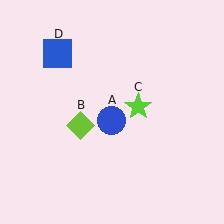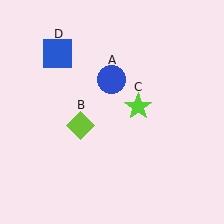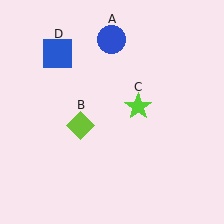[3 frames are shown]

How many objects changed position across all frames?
1 object changed position: blue circle (object A).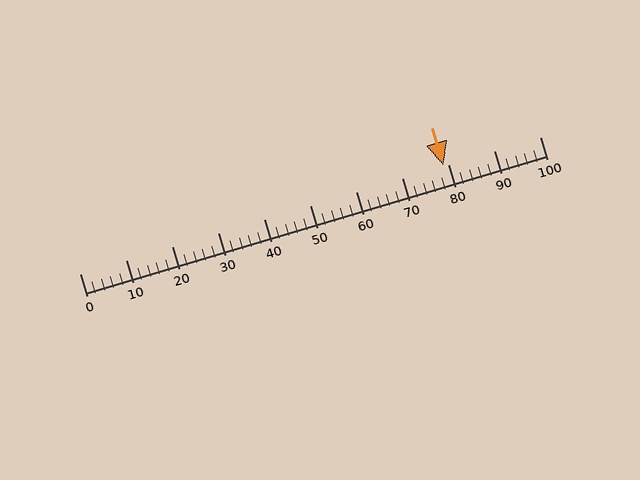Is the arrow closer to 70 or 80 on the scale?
The arrow is closer to 80.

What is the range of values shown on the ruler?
The ruler shows values from 0 to 100.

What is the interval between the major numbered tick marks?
The major tick marks are spaced 10 units apart.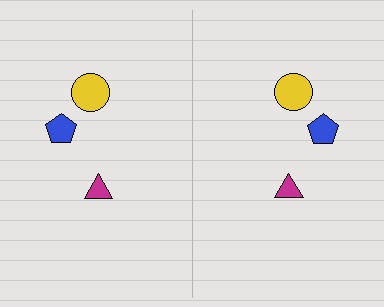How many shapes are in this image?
There are 6 shapes in this image.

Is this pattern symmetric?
Yes, this pattern has bilateral (reflection) symmetry.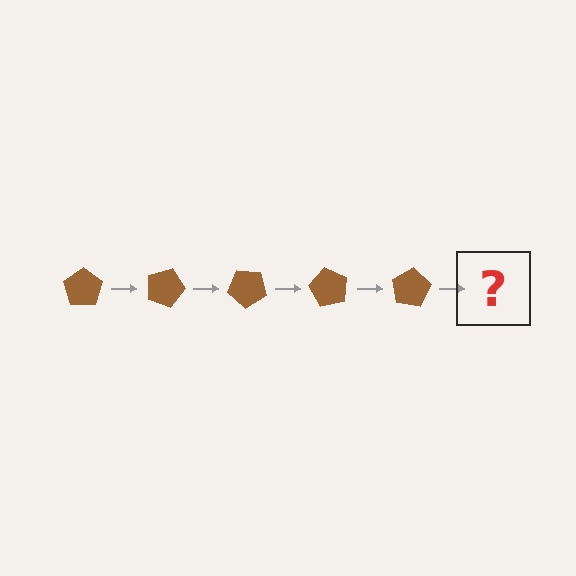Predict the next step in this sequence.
The next step is a brown pentagon rotated 100 degrees.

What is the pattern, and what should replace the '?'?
The pattern is that the pentagon rotates 20 degrees each step. The '?' should be a brown pentagon rotated 100 degrees.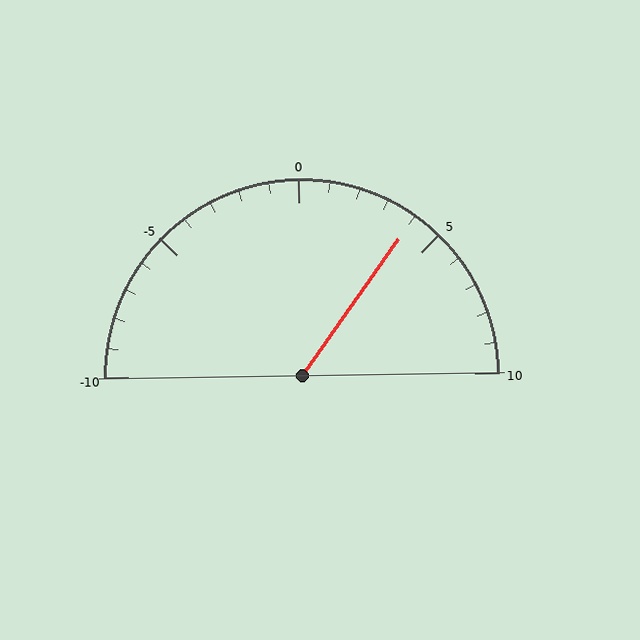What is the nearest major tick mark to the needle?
The nearest major tick mark is 5.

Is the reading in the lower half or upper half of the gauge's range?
The reading is in the upper half of the range (-10 to 10).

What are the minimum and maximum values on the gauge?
The gauge ranges from -10 to 10.